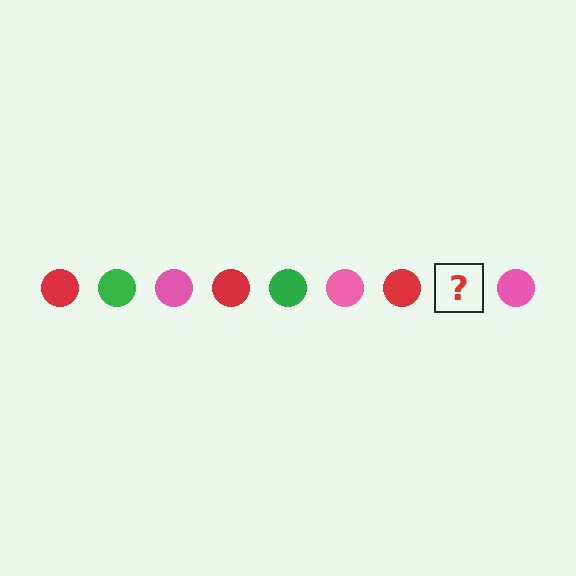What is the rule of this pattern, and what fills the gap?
The rule is that the pattern cycles through red, green, pink circles. The gap should be filled with a green circle.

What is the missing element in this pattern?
The missing element is a green circle.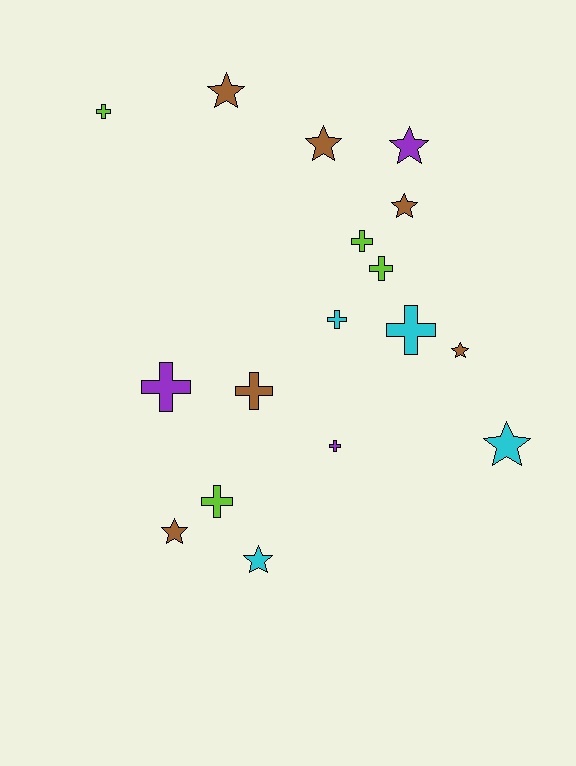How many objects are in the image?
There are 17 objects.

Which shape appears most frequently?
Cross, with 9 objects.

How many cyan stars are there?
There are 2 cyan stars.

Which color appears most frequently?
Brown, with 6 objects.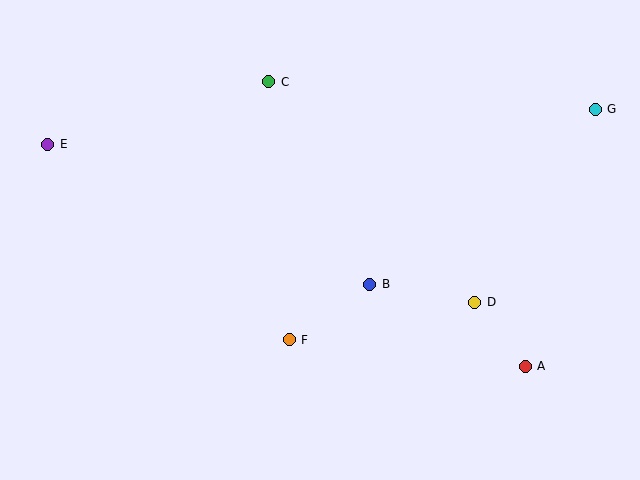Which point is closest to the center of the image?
Point B at (370, 284) is closest to the center.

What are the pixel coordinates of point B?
Point B is at (370, 284).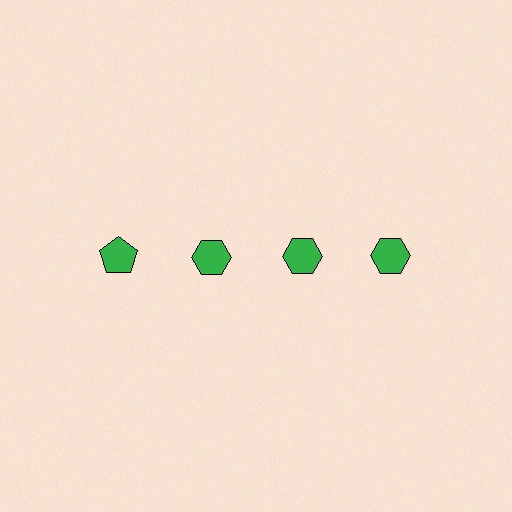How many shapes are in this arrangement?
There are 4 shapes arranged in a grid pattern.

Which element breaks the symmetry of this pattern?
The green pentagon in the top row, leftmost column breaks the symmetry. All other shapes are green hexagons.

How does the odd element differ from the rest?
It has a different shape: pentagon instead of hexagon.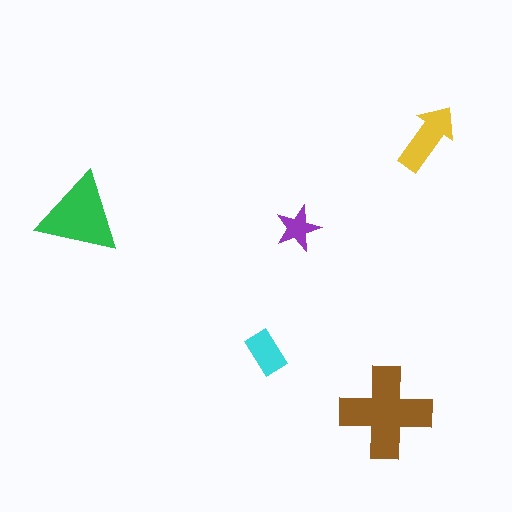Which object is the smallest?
The purple star.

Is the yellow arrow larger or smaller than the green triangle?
Smaller.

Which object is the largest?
The brown cross.